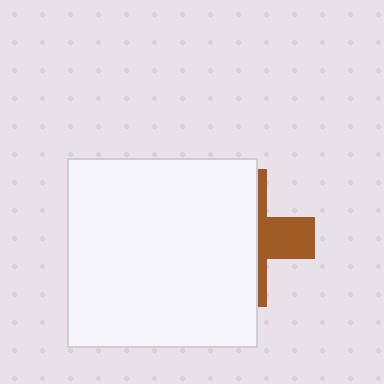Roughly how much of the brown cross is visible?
A small part of it is visible (roughly 35%).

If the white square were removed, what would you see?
You would see the complete brown cross.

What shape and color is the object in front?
The object in front is a white square.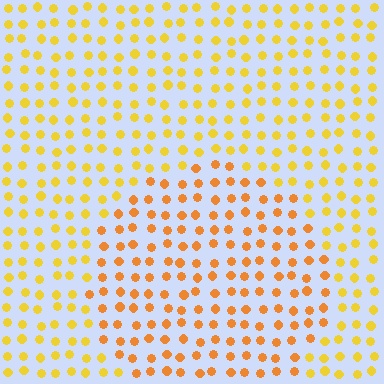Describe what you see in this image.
The image is filled with small yellow elements in a uniform arrangement. A circle-shaped region is visible where the elements are tinted to a slightly different hue, forming a subtle color boundary.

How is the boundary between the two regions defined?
The boundary is defined purely by a slight shift in hue (about 24 degrees). Spacing, size, and orientation are identical on both sides.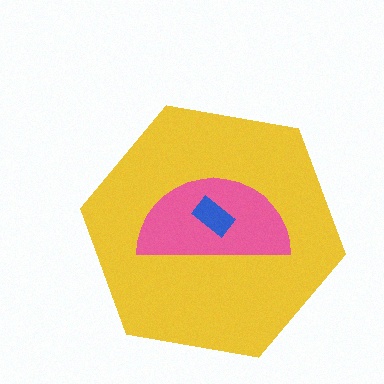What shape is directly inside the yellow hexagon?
The pink semicircle.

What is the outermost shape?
The yellow hexagon.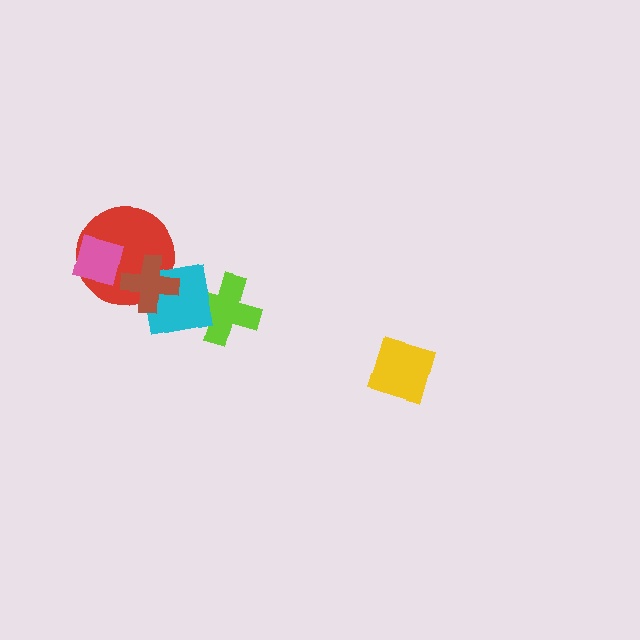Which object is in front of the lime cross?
The cyan square is in front of the lime cross.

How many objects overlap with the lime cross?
1 object overlaps with the lime cross.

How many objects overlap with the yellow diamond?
0 objects overlap with the yellow diamond.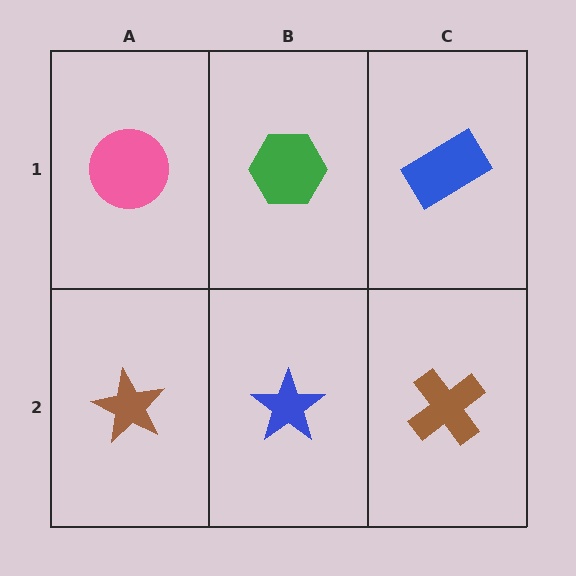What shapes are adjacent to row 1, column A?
A brown star (row 2, column A), a green hexagon (row 1, column B).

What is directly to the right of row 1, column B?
A blue rectangle.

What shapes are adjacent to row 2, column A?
A pink circle (row 1, column A), a blue star (row 2, column B).